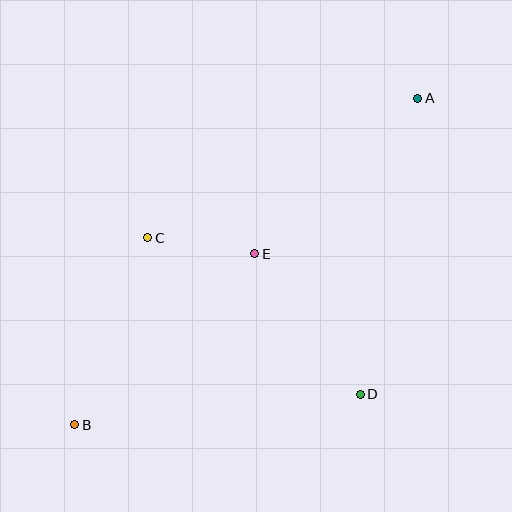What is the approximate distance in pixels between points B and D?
The distance between B and D is approximately 287 pixels.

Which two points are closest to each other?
Points C and E are closest to each other.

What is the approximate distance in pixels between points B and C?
The distance between B and C is approximately 200 pixels.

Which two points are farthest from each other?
Points A and B are farthest from each other.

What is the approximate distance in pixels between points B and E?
The distance between B and E is approximately 248 pixels.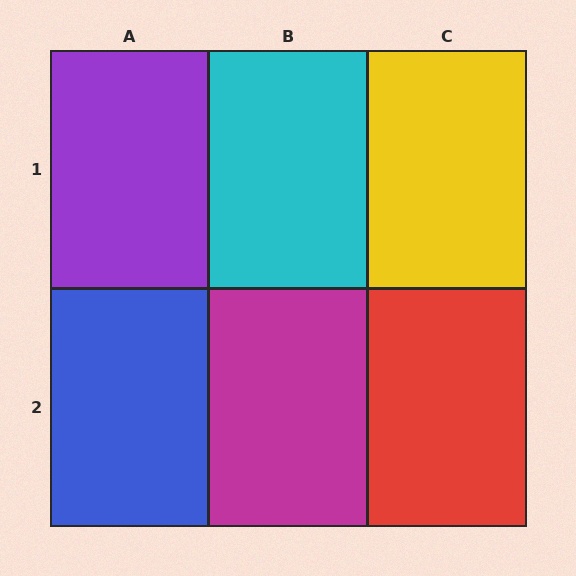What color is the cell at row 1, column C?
Yellow.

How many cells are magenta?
1 cell is magenta.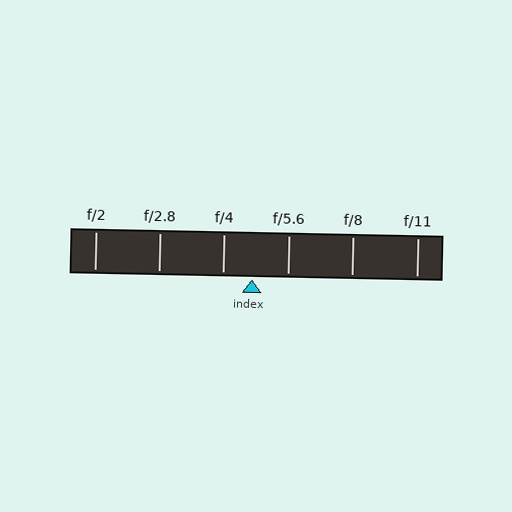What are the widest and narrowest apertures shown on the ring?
The widest aperture shown is f/2 and the narrowest is f/11.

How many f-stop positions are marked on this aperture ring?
There are 6 f-stop positions marked.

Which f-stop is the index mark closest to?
The index mark is closest to f/4.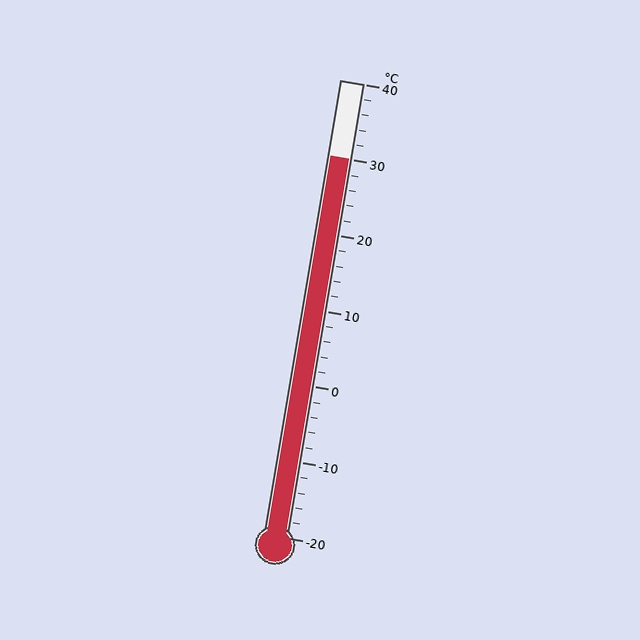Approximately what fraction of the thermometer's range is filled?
The thermometer is filled to approximately 85% of its range.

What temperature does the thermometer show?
The thermometer shows approximately 30°C.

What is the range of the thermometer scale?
The thermometer scale ranges from -20°C to 40°C.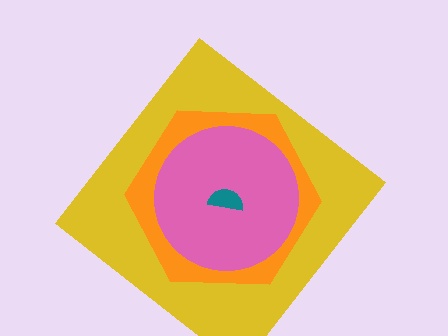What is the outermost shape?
The yellow diamond.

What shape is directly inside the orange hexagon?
The pink circle.